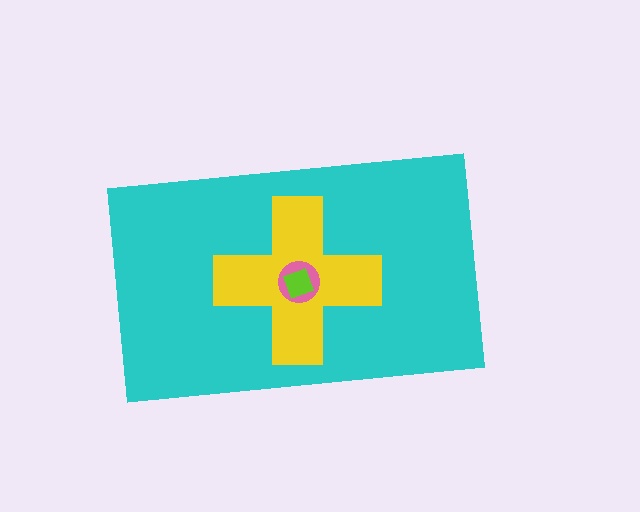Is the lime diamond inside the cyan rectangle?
Yes.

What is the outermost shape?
The cyan rectangle.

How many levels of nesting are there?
4.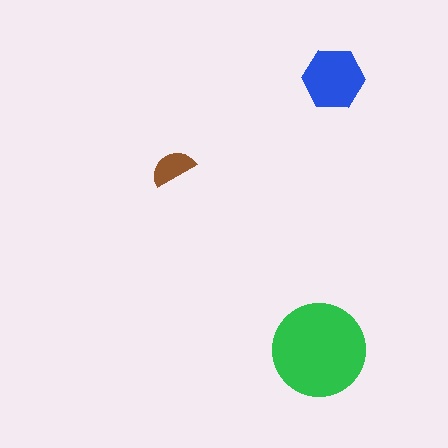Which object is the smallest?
The brown semicircle.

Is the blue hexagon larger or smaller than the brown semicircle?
Larger.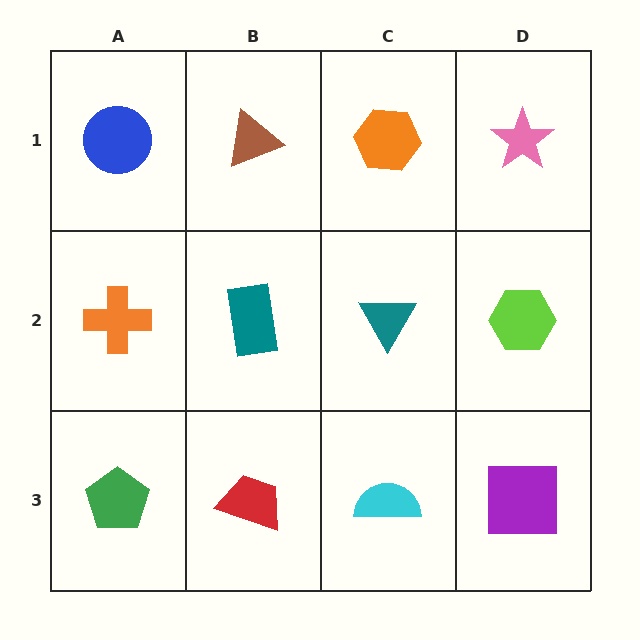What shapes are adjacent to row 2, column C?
An orange hexagon (row 1, column C), a cyan semicircle (row 3, column C), a teal rectangle (row 2, column B), a lime hexagon (row 2, column D).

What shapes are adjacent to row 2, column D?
A pink star (row 1, column D), a purple square (row 3, column D), a teal triangle (row 2, column C).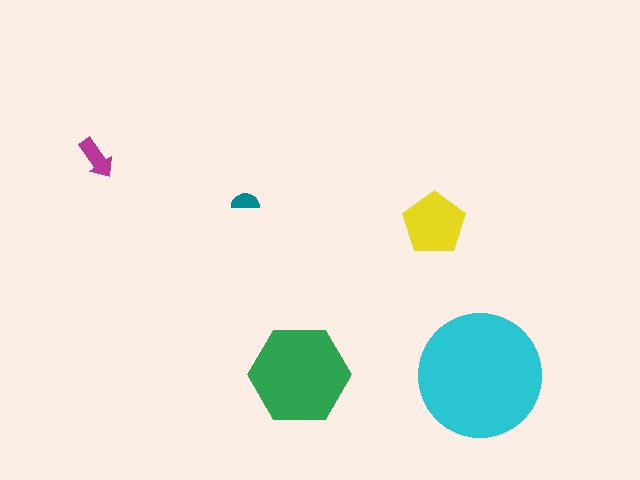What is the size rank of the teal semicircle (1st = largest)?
5th.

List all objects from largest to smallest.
The cyan circle, the green hexagon, the yellow pentagon, the magenta arrow, the teal semicircle.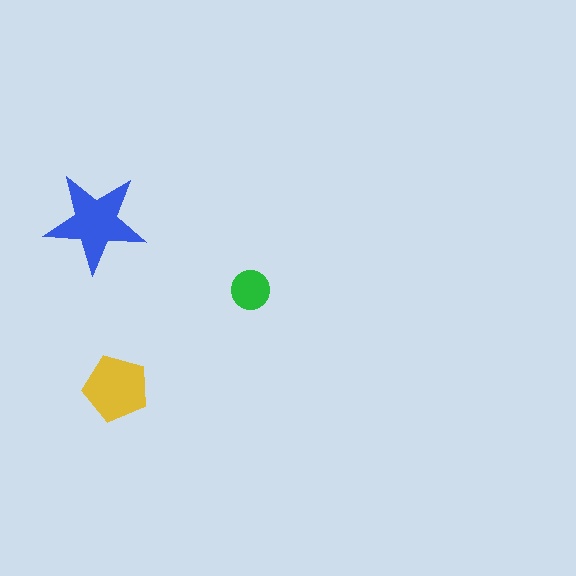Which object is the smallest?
The green circle.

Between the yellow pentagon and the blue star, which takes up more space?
The blue star.